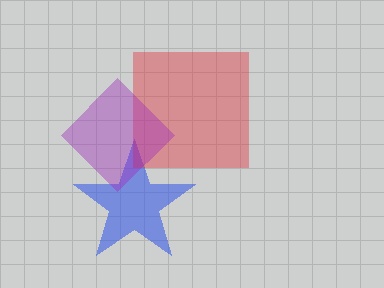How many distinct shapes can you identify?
There are 3 distinct shapes: a blue star, a red square, a purple diamond.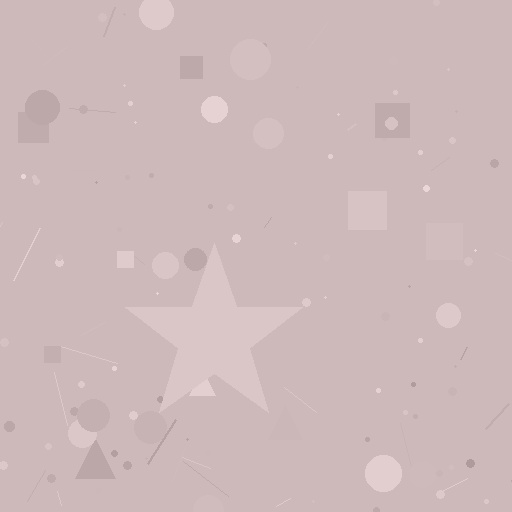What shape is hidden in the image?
A star is hidden in the image.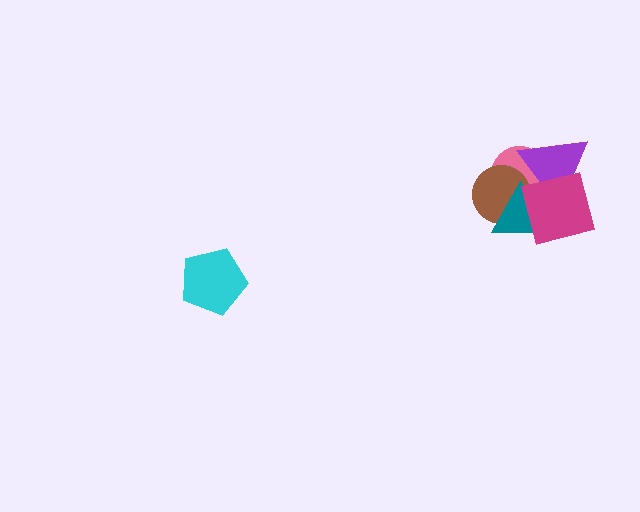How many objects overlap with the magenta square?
4 objects overlap with the magenta square.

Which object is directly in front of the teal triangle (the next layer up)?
The purple triangle is directly in front of the teal triangle.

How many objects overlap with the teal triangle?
4 objects overlap with the teal triangle.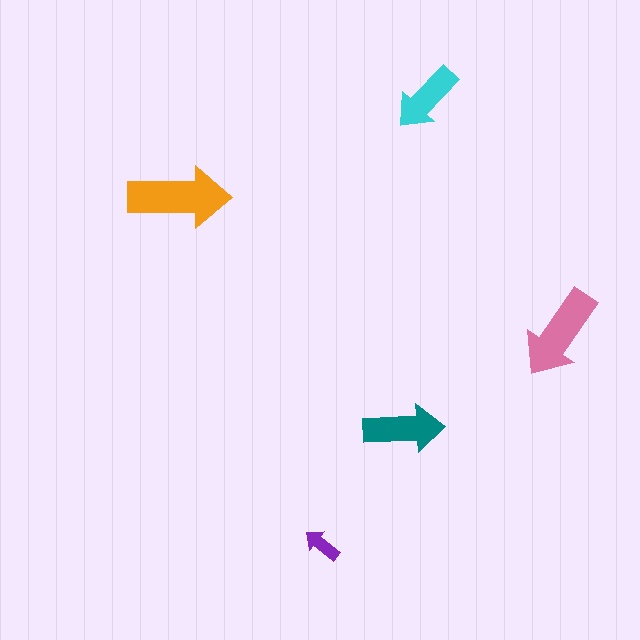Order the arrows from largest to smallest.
the orange one, the pink one, the teal one, the cyan one, the purple one.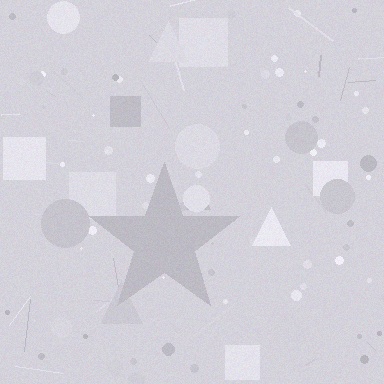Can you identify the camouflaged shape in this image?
The camouflaged shape is a star.